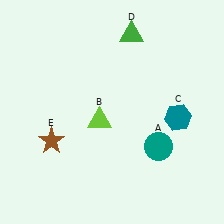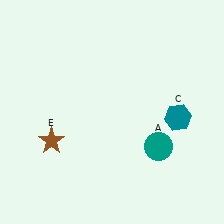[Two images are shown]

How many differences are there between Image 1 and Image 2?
There are 2 differences between the two images.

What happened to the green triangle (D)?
The green triangle (D) was removed in Image 2. It was in the top-right area of Image 1.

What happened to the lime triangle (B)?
The lime triangle (B) was removed in Image 2. It was in the bottom-left area of Image 1.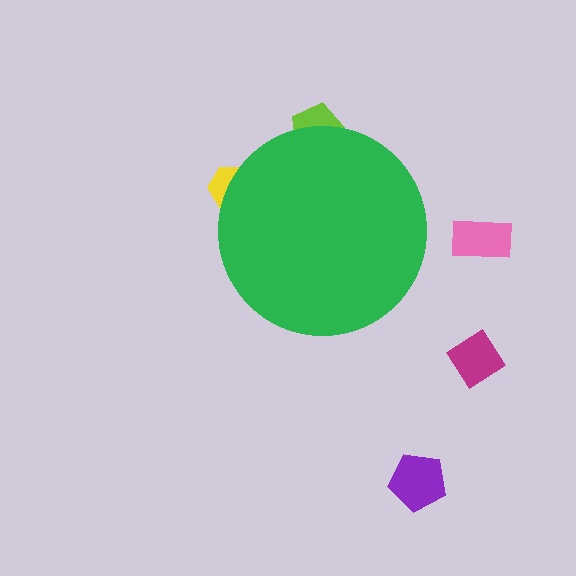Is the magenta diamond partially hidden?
No, the magenta diamond is fully visible.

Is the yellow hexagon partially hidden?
Yes, the yellow hexagon is partially hidden behind the green circle.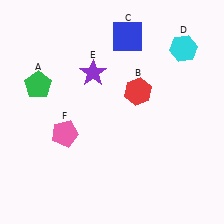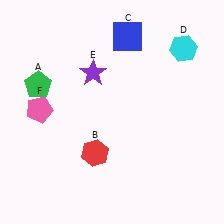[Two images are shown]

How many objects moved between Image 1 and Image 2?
2 objects moved between the two images.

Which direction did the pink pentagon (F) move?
The pink pentagon (F) moved left.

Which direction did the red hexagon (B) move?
The red hexagon (B) moved down.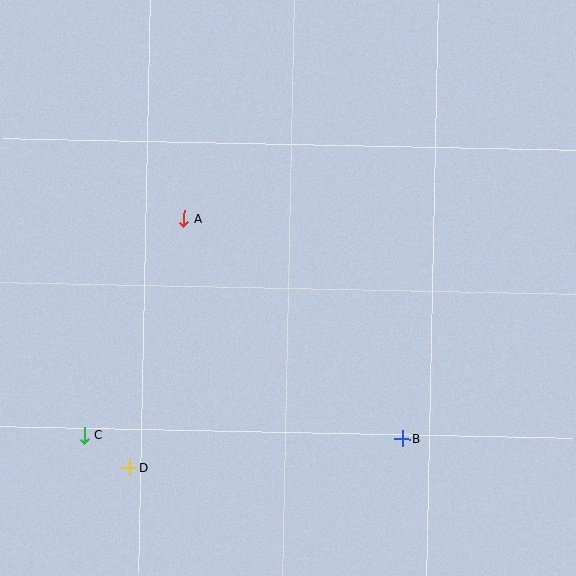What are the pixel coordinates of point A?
Point A is at (184, 219).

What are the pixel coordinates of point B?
Point B is at (402, 438).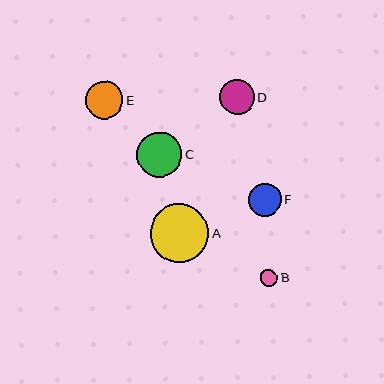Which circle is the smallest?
Circle B is the smallest with a size of approximately 17 pixels.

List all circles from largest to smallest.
From largest to smallest: A, C, E, D, F, B.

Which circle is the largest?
Circle A is the largest with a size of approximately 58 pixels.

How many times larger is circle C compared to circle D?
Circle C is approximately 1.3 times the size of circle D.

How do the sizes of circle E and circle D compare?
Circle E and circle D are approximately the same size.